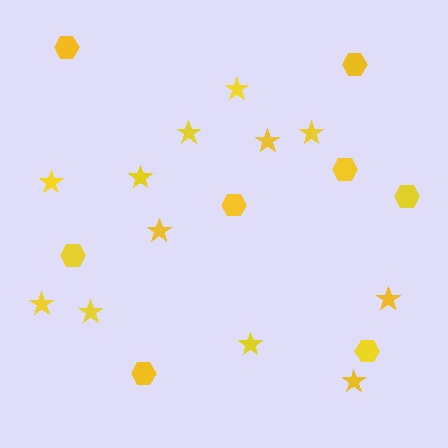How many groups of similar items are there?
There are 2 groups: one group of stars (12) and one group of hexagons (8).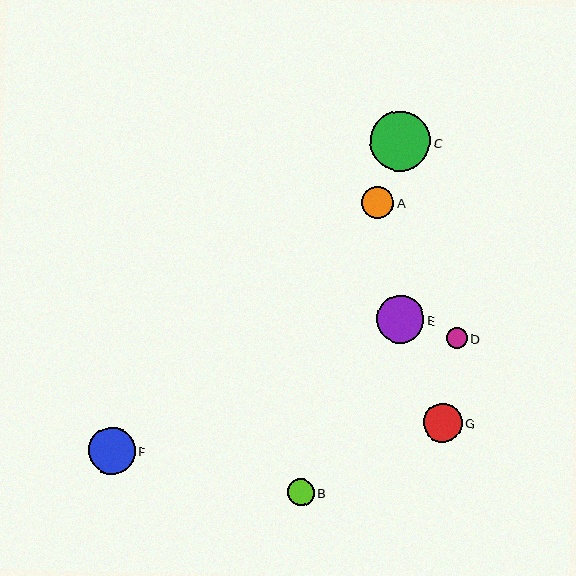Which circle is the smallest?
Circle D is the smallest with a size of approximately 20 pixels.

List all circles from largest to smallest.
From largest to smallest: C, E, F, G, A, B, D.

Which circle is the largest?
Circle C is the largest with a size of approximately 60 pixels.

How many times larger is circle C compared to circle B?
Circle C is approximately 2.3 times the size of circle B.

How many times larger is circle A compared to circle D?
Circle A is approximately 1.6 times the size of circle D.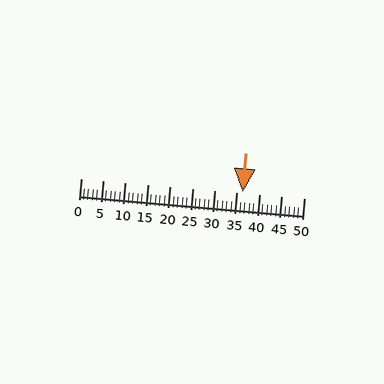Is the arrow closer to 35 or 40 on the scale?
The arrow is closer to 35.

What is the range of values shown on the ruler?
The ruler shows values from 0 to 50.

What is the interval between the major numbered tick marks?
The major tick marks are spaced 5 units apart.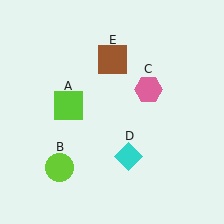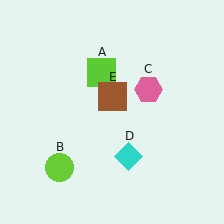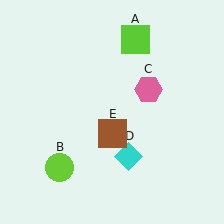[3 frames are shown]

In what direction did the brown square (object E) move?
The brown square (object E) moved down.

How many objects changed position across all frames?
2 objects changed position: lime square (object A), brown square (object E).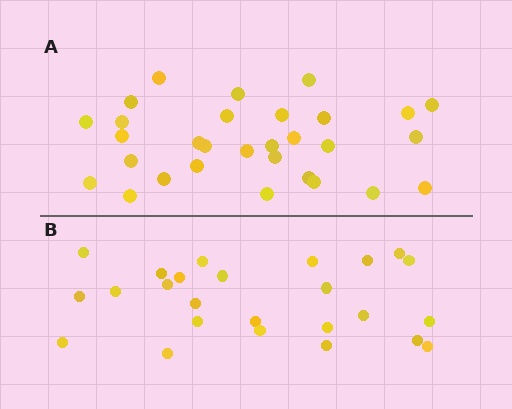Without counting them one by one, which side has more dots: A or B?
Region A (the top region) has more dots.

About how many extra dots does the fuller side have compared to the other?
Region A has about 5 more dots than region B.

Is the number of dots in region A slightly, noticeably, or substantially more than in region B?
Region A has only slightly more — the two regions are fairly close. The ratio is roughly 1.2 to 1.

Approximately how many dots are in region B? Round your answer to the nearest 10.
About 20 dots. (The exact count is 25, which rounds to 20.)